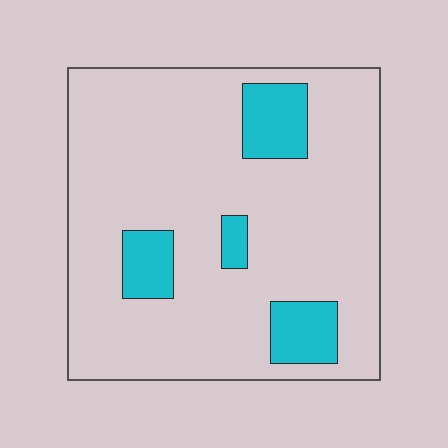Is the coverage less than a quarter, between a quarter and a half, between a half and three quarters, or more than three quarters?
Less than a quarter.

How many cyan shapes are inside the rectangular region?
4.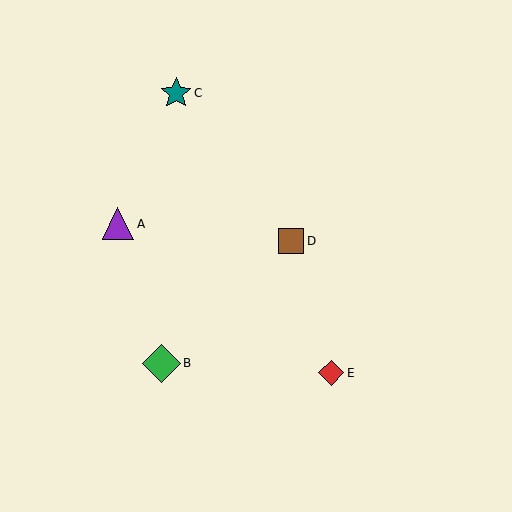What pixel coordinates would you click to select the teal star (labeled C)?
Click at (176, 93) to select the teal star C.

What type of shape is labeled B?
Shape B is a green diamond.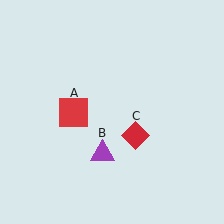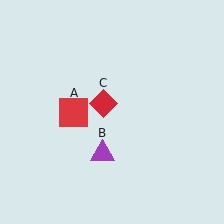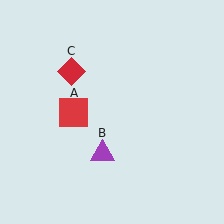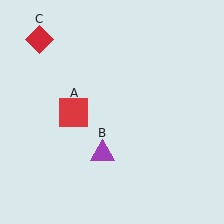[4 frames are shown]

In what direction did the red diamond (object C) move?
The red diamond (object C) moved up and to the left.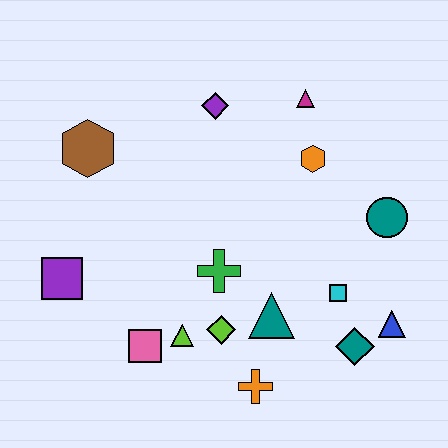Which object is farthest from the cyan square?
The brown hexagon is farthest from the cyan square.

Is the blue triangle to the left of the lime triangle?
No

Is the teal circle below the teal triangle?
No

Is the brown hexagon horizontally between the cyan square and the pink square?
No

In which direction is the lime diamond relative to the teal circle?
The lime diamond is to the left of the teal circle.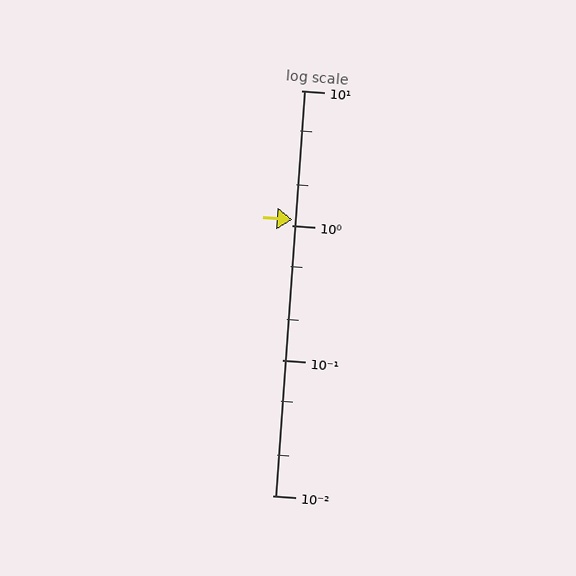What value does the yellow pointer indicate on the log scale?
The pointer indicates approximately 1.1.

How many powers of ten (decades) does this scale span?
The scale spans 3 decades, from 0.01 to 10.